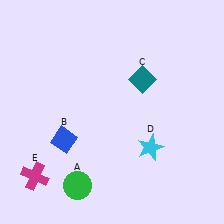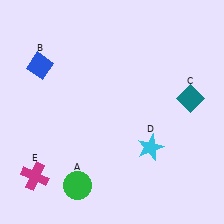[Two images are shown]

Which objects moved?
The objects that moved are: the blue diamond (B), the teal diamond (C).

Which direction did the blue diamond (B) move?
The blue diamond (B) moved up.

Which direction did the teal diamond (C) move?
The teal diamond (C) moved right.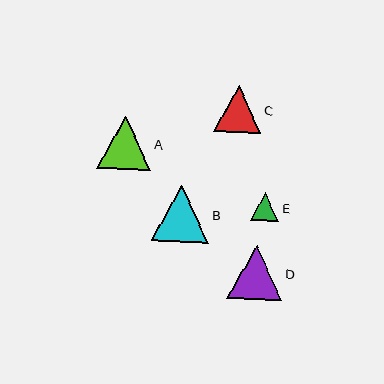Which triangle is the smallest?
Triangle E is the smallest with a size of approximately 28 pixels.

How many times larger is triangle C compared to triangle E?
Triangle C is approximately 1.7 times the size of triangle E.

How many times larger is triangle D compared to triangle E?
Triangle D is approximately 1.9 times the size of triangle E.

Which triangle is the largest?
Triangle B is the largest with a size of approximately 57 pixels.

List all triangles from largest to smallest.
From largest to smallest: B, D, A, C, E.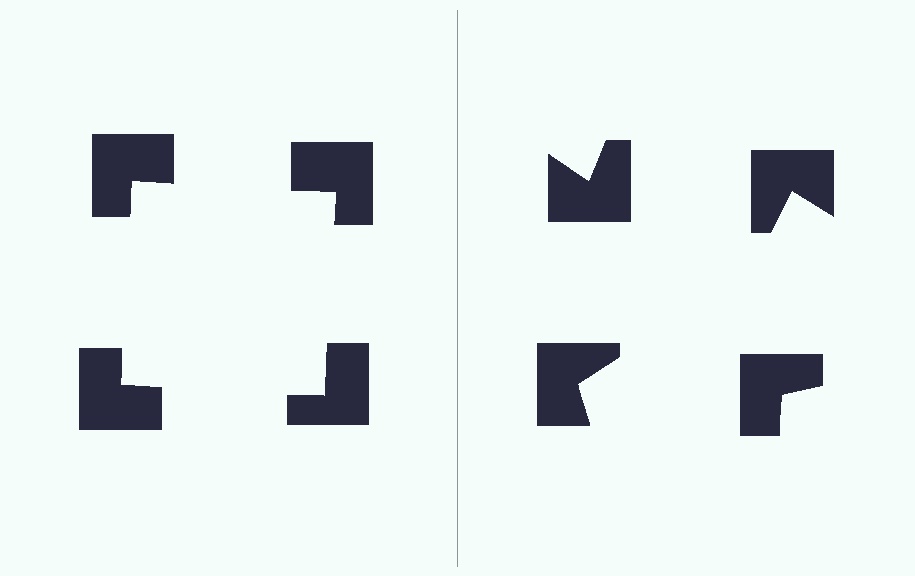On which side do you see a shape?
An illusory square appears on the left side. On the right side the wedge cuts are rotated, so no coherent shape forms.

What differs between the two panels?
The notched squares are positioned identically on both sides; only the wedge orientations differ. On the left they align to a square; on the right they are misaligned.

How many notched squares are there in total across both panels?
8 — 4 on each side.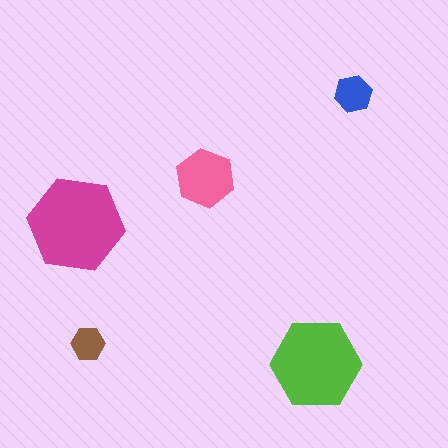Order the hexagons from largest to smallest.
the magenta one, the lime one, the pink one, the blue one, the brown one.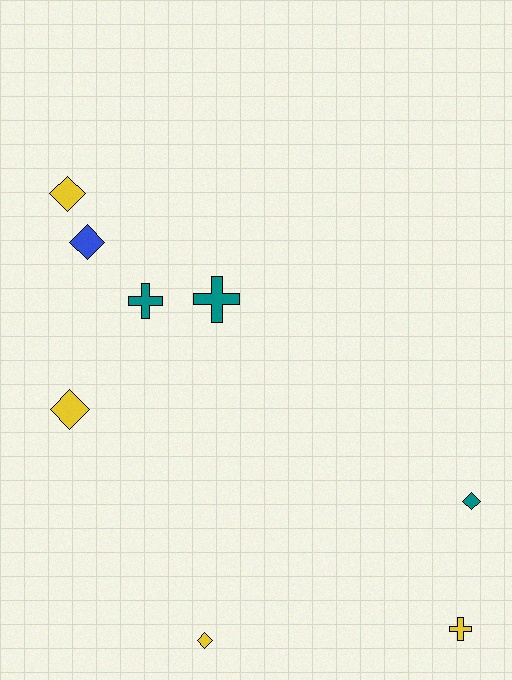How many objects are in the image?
There are 8 objects.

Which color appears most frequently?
Yellow, with 4 objects.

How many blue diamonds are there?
There is 1 blue diamond.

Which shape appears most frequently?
Diamond, with 5 objects.